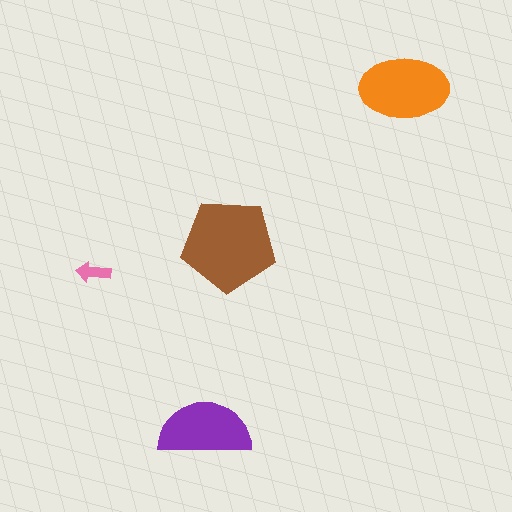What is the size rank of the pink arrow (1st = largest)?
4th.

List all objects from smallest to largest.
The pink arrow, the purple semicircle, the orange ellipse, the brown pentagon.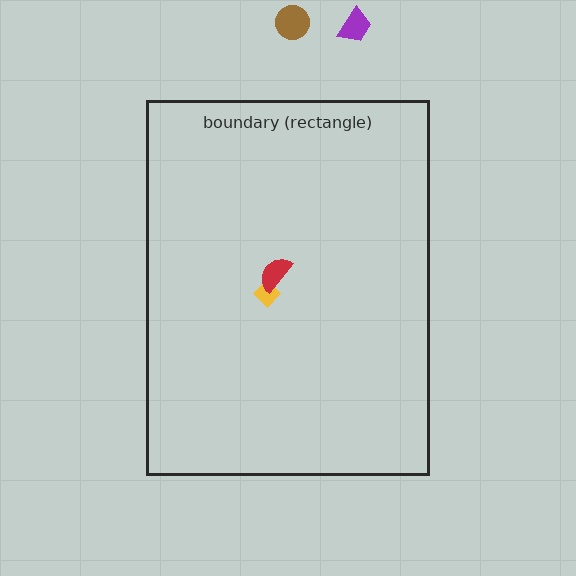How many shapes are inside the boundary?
2 inside, 2 outside.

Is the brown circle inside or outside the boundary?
Outside.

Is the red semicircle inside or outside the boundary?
Inside.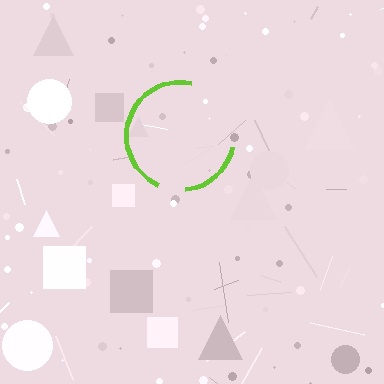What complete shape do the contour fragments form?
The contour fragments form a circle.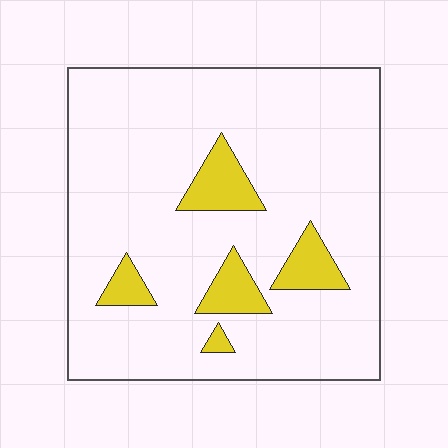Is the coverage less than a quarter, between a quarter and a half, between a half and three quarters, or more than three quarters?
Less than a quarter.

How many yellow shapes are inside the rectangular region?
5.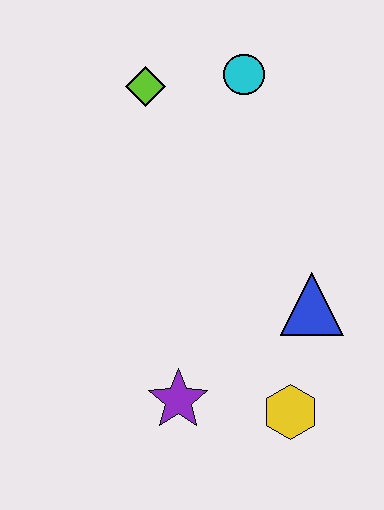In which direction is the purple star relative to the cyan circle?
The purple star is below the cyan circle.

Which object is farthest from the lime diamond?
The yellow hexagon is farthest from the lime diamond.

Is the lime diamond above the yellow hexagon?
Yes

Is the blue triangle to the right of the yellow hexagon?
Yes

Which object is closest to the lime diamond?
The cyan circle is closest to the lime diamond.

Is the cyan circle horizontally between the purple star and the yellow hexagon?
Yes